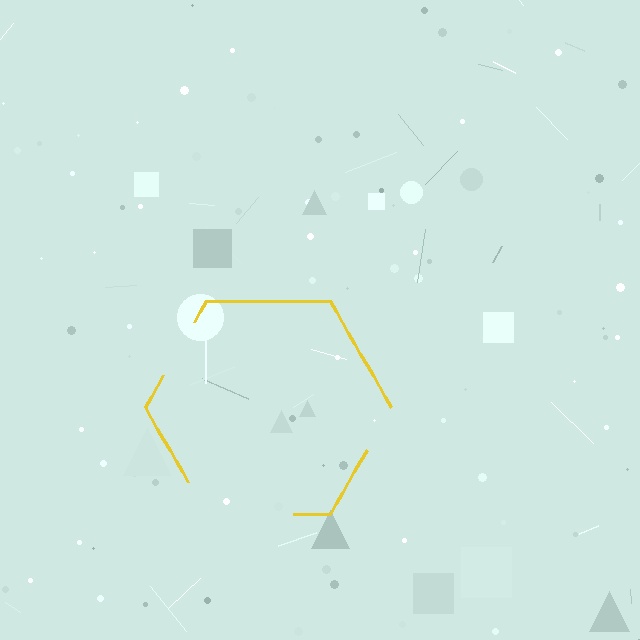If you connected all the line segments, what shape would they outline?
They would outline a hexagon.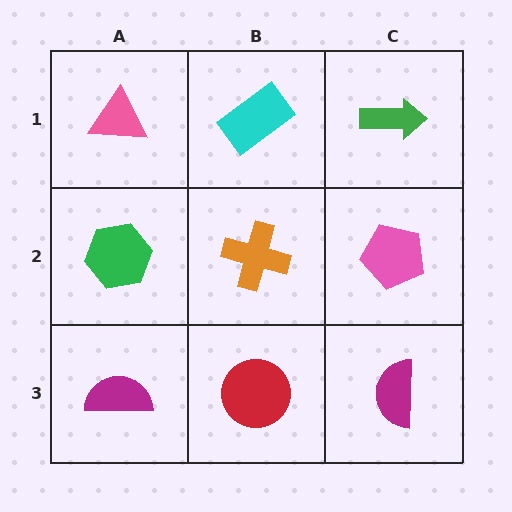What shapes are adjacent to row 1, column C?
A pink pentagon (row 2, column C), a cyan rectangle (row 1, column B).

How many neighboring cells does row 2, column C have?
3.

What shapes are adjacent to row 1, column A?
A green hexagon (row 2, column A), a cyan rectangle (row 1, column B).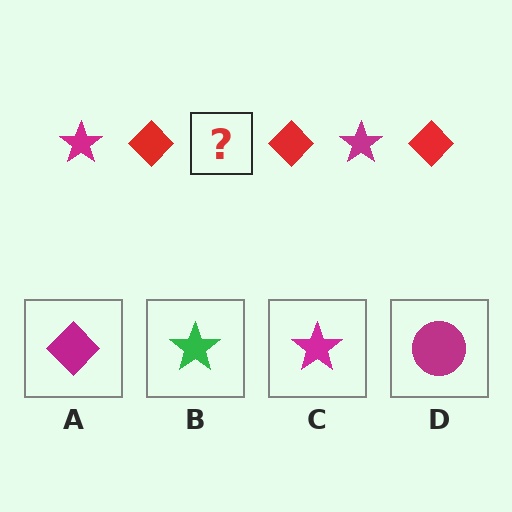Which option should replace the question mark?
Option C.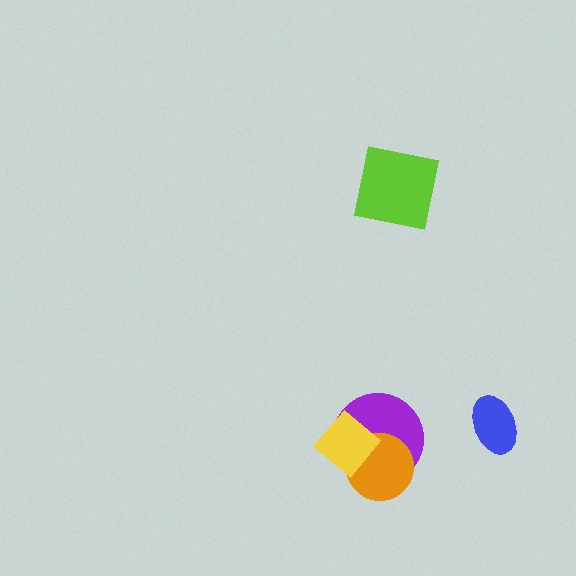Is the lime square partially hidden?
No, no other shape covers it.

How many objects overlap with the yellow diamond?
2 objects overlap with the yellow diamond.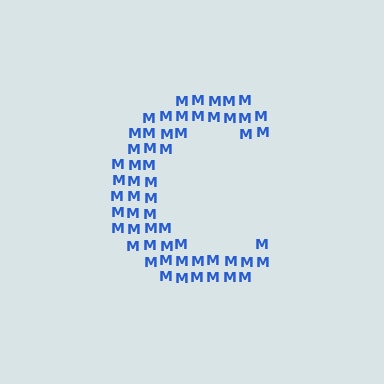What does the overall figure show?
The overall figure shows the letter C.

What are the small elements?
The small elements are letter M's.